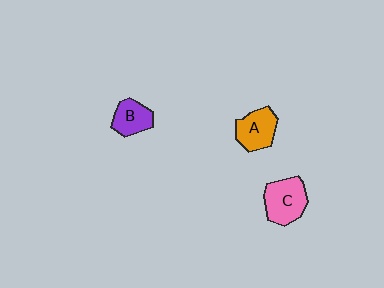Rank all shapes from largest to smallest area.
From largest to smallest: C (pink), A (orange), B (purple).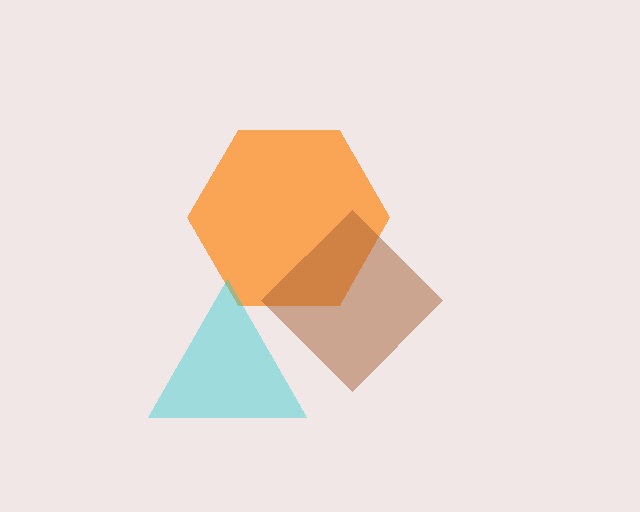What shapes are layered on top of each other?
The layered shapes are: an orange hexagon, a cyan triangle, a brown diamond.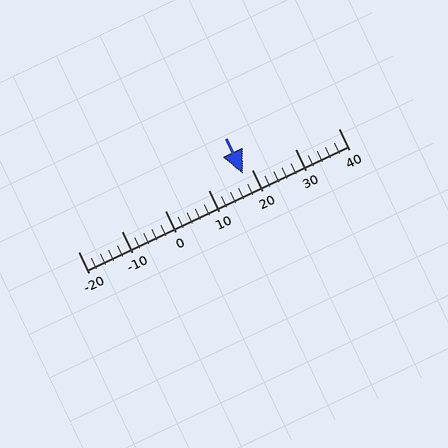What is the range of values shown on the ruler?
The ruler shows values from -20 to 40.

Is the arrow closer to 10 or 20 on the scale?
The arrow is closer to 20.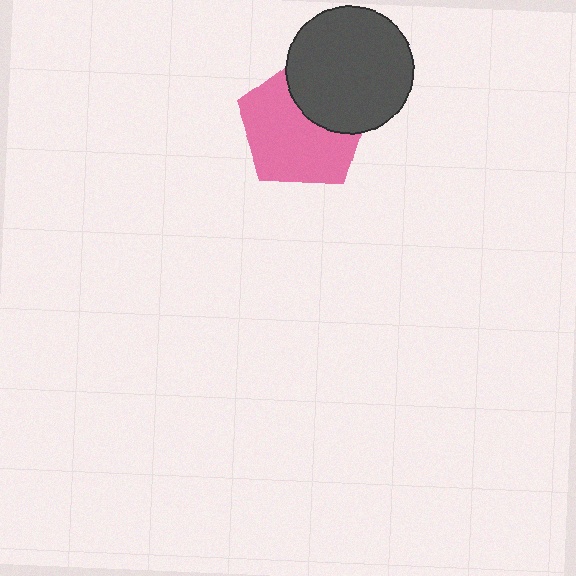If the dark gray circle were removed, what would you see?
You would see the complete pink pentagon.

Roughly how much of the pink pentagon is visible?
Most of it is visible (roughly 66%).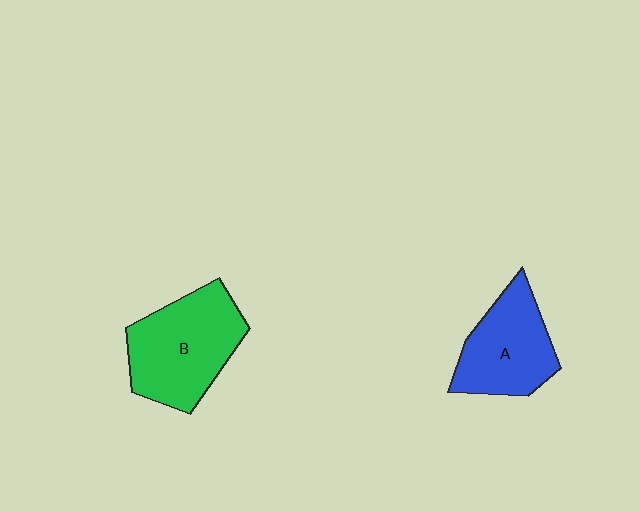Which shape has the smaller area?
Shape A (blue).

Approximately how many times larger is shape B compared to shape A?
Approximately 1.2 times.